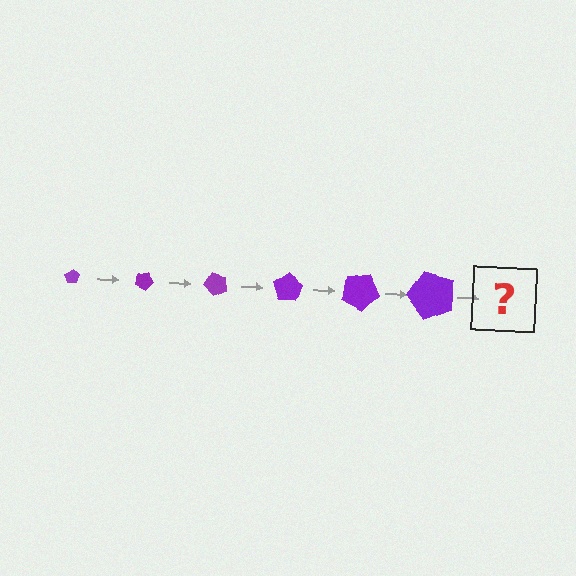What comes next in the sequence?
The next element should be a pentagon, larger than the previous one and rotated 150 degrees from the start.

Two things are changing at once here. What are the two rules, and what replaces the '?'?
The two rules are that the pentagon grows larger each step and it rotates 25 degrees each step. The '?' should be a pentagon, larger than the previous one and rotated 150 degrees from the start.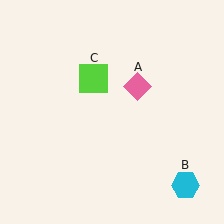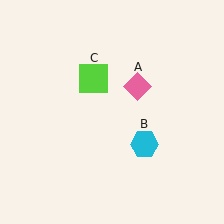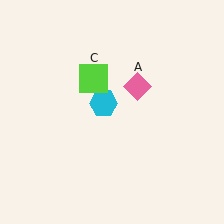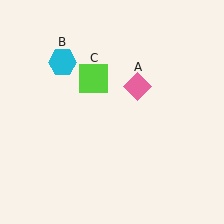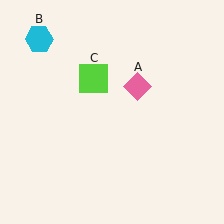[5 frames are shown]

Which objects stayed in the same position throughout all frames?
Pink diamond (object A) and lime square (object C) remained stationary.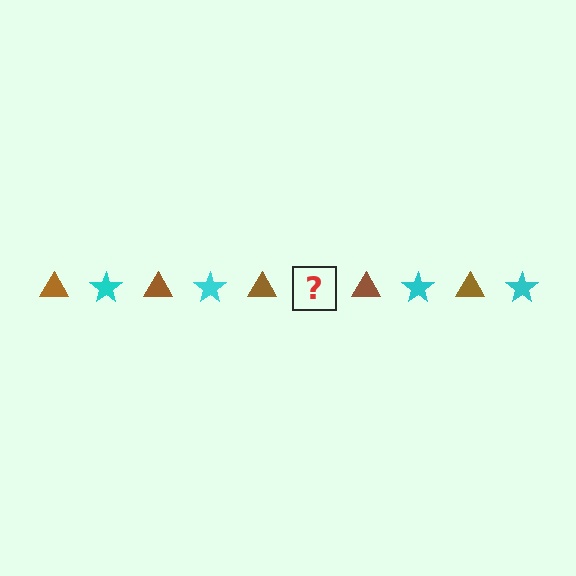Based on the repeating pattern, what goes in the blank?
The blank should be a cyan star.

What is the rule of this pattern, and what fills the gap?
The rule is that the pattern alternates between brown triangle and cyan star. The gap should be filled with a cyan star.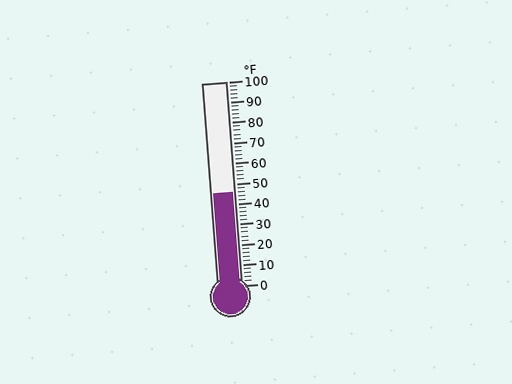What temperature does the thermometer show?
The thermometer shows approximately 46°F.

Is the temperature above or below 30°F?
The temperature is above 30°F.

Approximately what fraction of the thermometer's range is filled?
The thermometer is filled to approximately 45% of its range.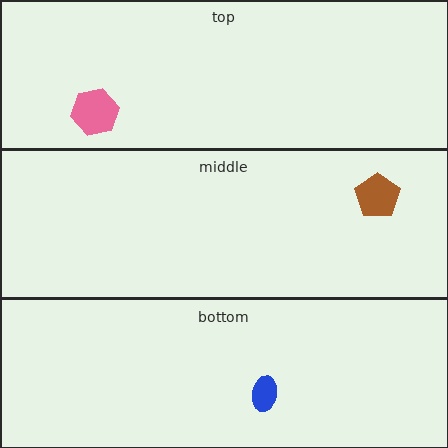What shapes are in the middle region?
The brown pentagon.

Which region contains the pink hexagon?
The top region.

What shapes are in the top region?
The pink hexagon.